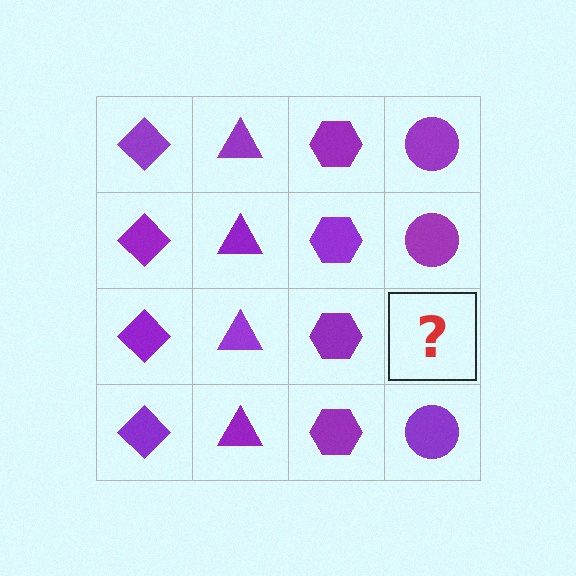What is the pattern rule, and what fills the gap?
The rule is that each column has a consistent shape. The gap should be filled with a purple circle.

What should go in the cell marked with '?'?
The missing cell should contain a purple circle.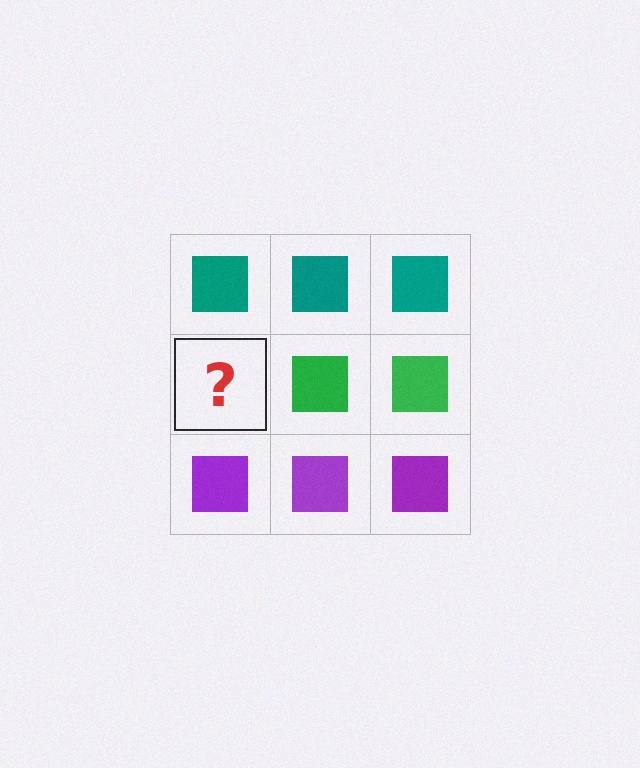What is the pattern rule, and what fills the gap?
The rule is that each row has a consistent color. The gap should be filled with a green square.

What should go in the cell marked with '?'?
The missing cell should contain a green square.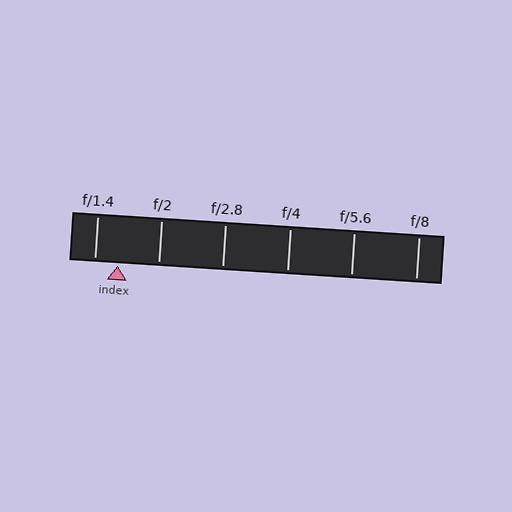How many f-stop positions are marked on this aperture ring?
There are 6 f-stop positions marked.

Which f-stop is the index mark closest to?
The index mark is closest to f/1.4.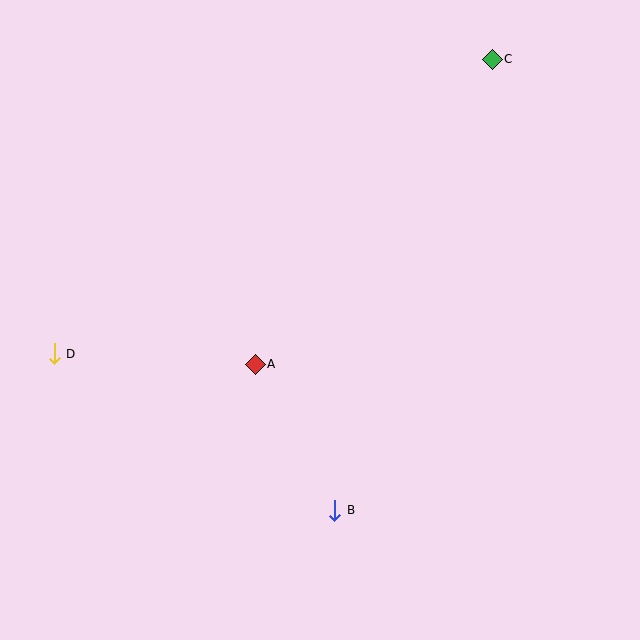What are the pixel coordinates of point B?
Point B is at (335, 510).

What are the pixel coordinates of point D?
Point D is at (54, 354).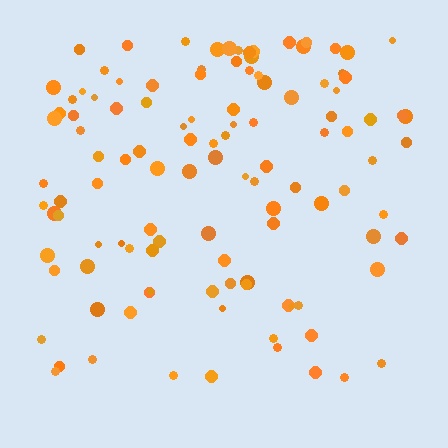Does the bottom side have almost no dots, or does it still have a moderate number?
Still a moderate number, just noticeably fewer than the top.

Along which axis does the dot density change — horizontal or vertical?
Vertical.